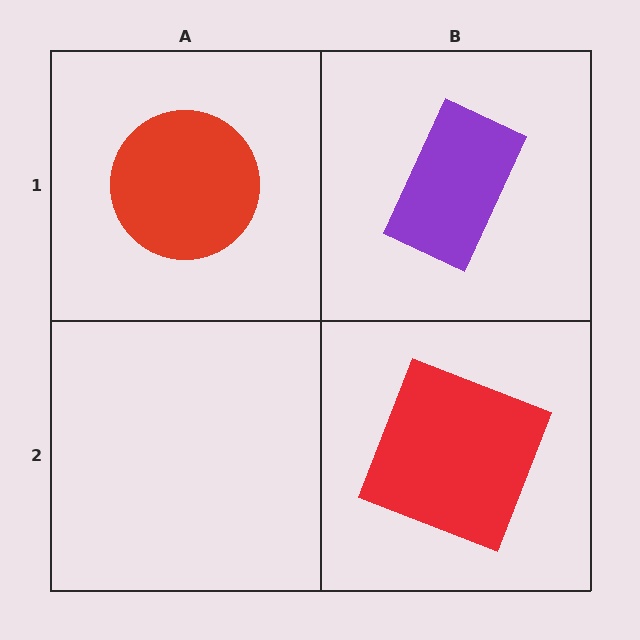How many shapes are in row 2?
1 shape.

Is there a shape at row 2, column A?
No, that cell is empty.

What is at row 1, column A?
A red circle.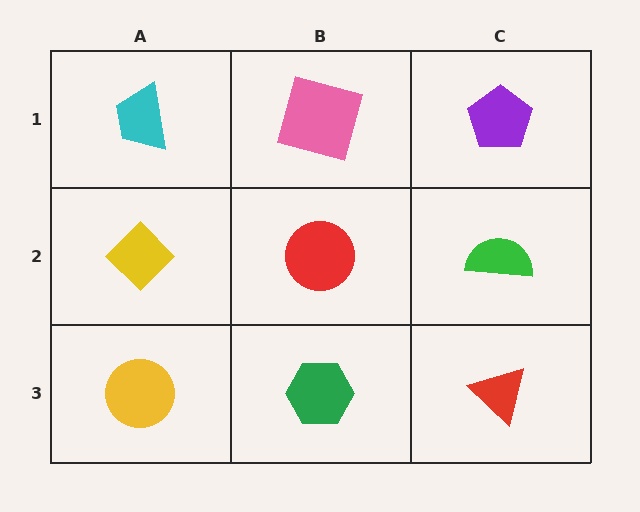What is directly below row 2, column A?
A yellow circle.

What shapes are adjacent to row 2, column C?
A purple pentagon (row 1, column C), a red triangle (row 3, column C), a red circle (row 2, column B).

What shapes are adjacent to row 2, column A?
A cyan trapezoid (row 1, column A), a yellow circle (row 3, column A), a red circle (row 2, column B).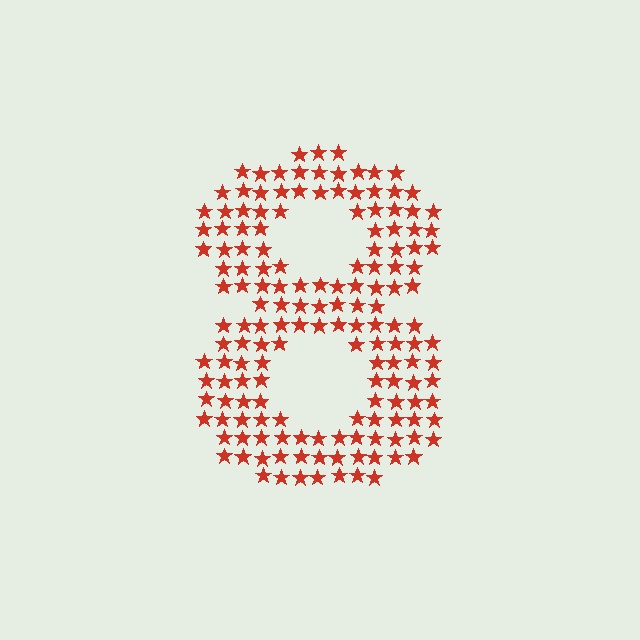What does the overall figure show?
The overall figure shows the digit 8.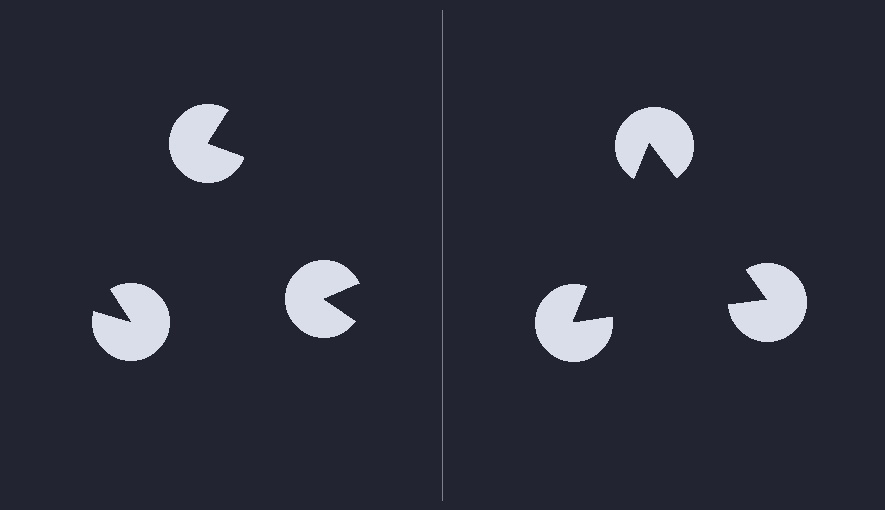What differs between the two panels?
The pac-man discs are positioned identically on both sides; only the wedge orientations differ. On the right they align to a triangle; on the left they are misaligned.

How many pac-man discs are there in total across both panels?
6 — 3 on each side.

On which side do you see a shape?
An illusory triangle appears on the right side. On the left side the wedge cuts are rotated, so no coherent shape forms.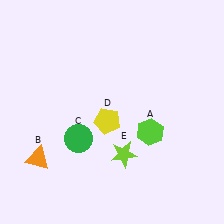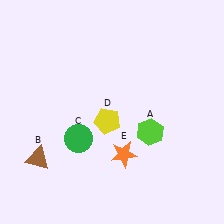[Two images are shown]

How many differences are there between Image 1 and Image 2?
There are 2 differences between the two images.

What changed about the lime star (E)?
In Image 1, E is lime. In Image 2, it changed to orange.